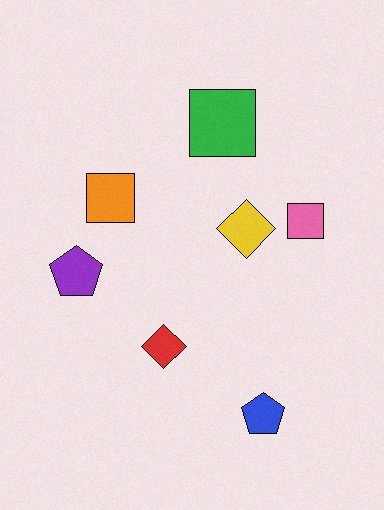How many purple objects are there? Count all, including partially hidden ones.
There is 1 purple object.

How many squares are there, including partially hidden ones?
There are 3 squares.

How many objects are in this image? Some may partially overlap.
There are 7 objects.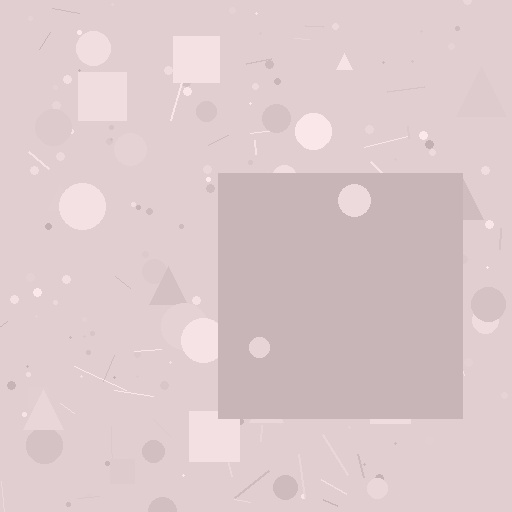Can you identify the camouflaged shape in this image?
The camouflaged shape is a square.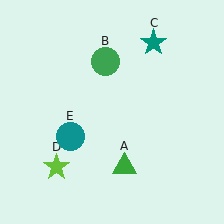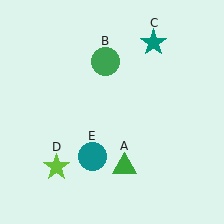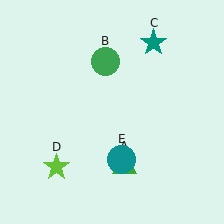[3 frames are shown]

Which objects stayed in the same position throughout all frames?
Green triangle (object A) and green circle (object B) and teal star (object C) and lime star (object D) remained stationary.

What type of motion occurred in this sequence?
The teal circle (object E) rotated counterclockwise around the center of the scene.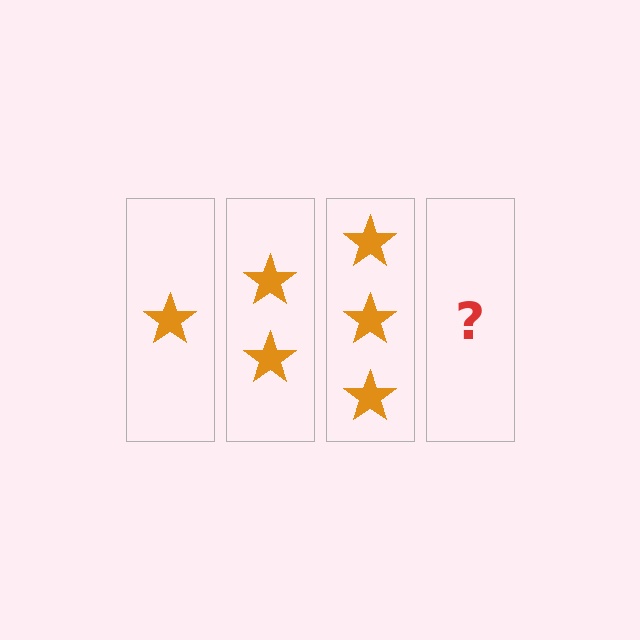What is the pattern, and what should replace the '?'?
The pattern is that each step adds one more star. The '?' should be 4 stars.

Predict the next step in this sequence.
The next step is 4 stars.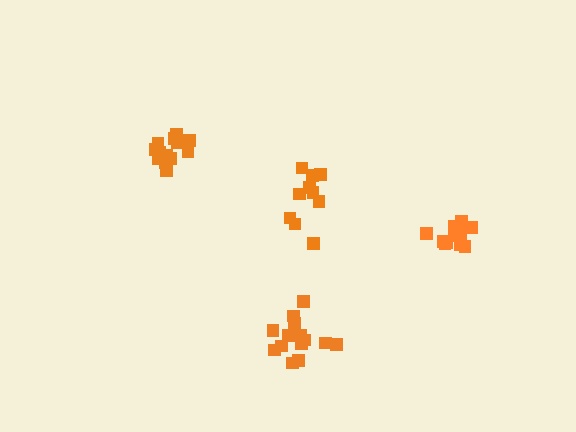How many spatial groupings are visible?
There are 4 spatial groupings.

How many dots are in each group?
Group 1: 11 dots, Group 2: 14 dots, Group 3: 14 dots, Group 4: 10 dots (49 total).